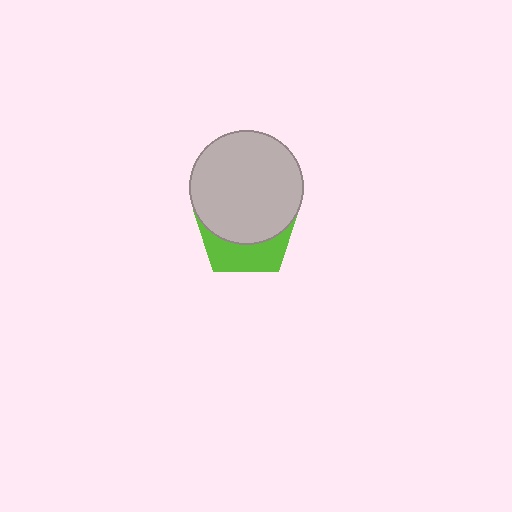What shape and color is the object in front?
The object in front is a light gray circle.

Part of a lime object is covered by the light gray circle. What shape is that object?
It is a pentagon.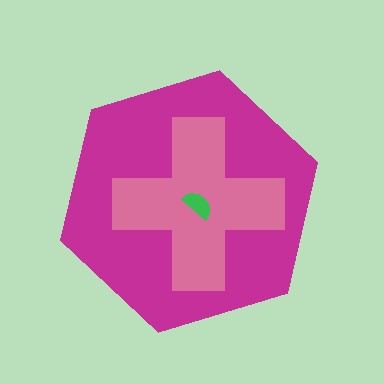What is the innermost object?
The green semicircle.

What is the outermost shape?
The magenta hexagon.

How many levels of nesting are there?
3.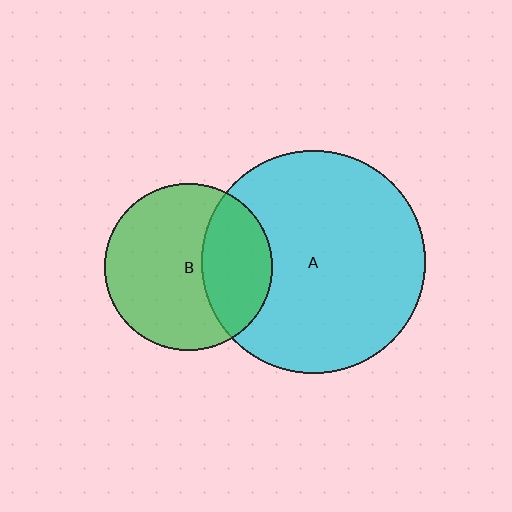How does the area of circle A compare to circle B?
Approximately 1.8 times.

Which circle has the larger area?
Circle A (cyan).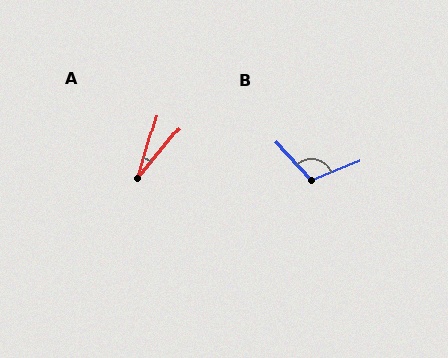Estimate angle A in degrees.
Approximately 22 degrees.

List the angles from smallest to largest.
A (22°), B (110°).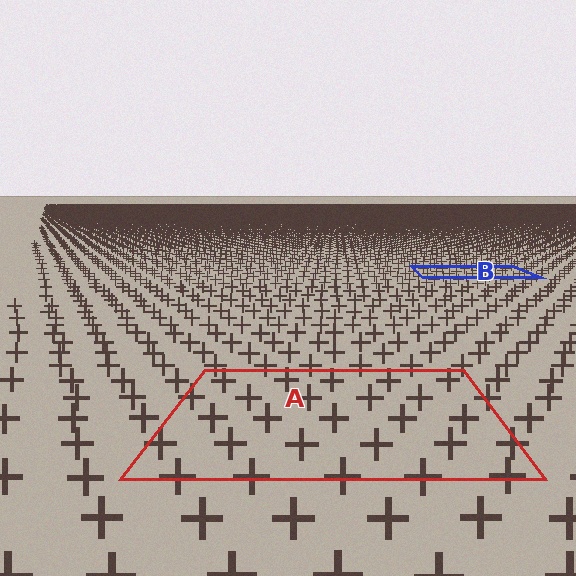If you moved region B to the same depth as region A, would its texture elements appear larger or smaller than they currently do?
They would appear larger. At a closer depth, the same texture elements are projected at a bigger on-screen size.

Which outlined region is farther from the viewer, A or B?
Region B is farther from the viewer — the texture elements inside it appear smaller and more densely packed.